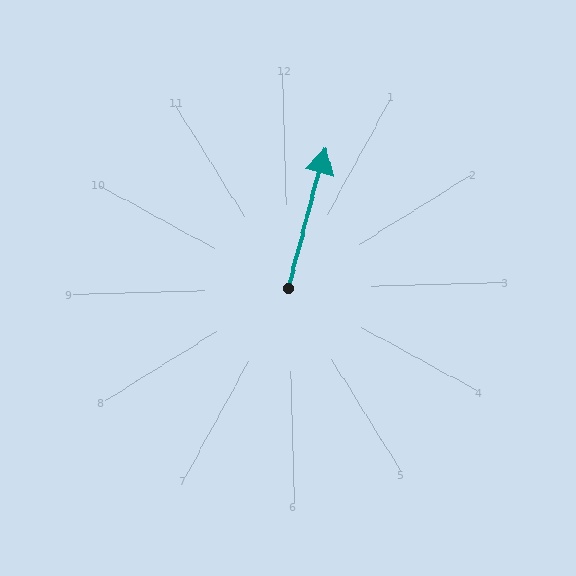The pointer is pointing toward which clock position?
Roughly 1 o'clock.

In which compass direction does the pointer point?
North.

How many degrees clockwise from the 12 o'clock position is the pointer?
Approximately 17 degrees.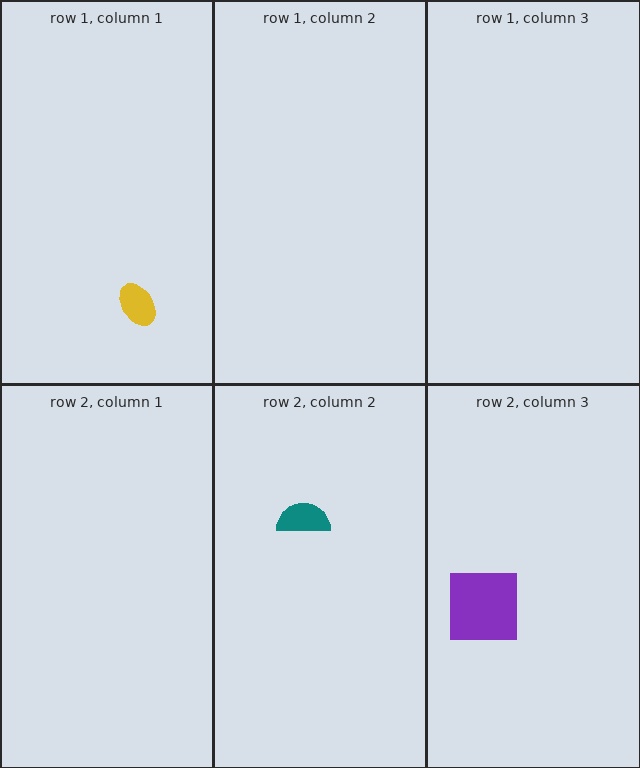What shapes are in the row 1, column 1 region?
The yellow ellipse.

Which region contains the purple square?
The row 2, column 3 region.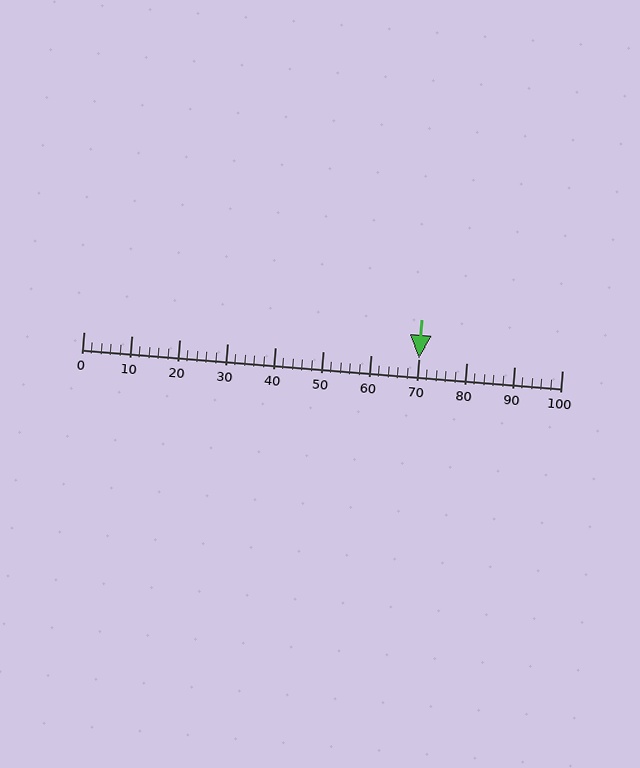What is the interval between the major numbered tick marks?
The major tick marks are spaced 10 units apart.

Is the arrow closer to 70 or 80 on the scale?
The arrow is closer to 70.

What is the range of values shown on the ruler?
The ruler shows values from 0 to 100.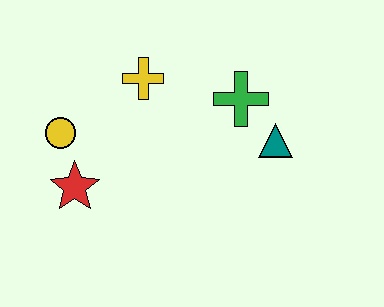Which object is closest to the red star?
The yellow circle is closest to the red star.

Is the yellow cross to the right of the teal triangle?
No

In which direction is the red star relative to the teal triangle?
The red star is to the left of the teal triangle.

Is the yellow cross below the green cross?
No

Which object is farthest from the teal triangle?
The yellow circle is farthest from the teal triangle.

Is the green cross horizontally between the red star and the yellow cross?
No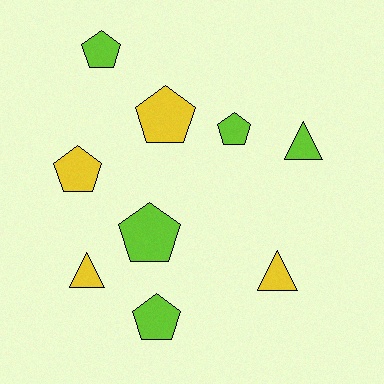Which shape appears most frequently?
Pentagon, with 6 objects.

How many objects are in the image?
There are 9 objects.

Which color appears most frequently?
Lime, with 5 objects.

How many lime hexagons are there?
There are no lime hexagons.